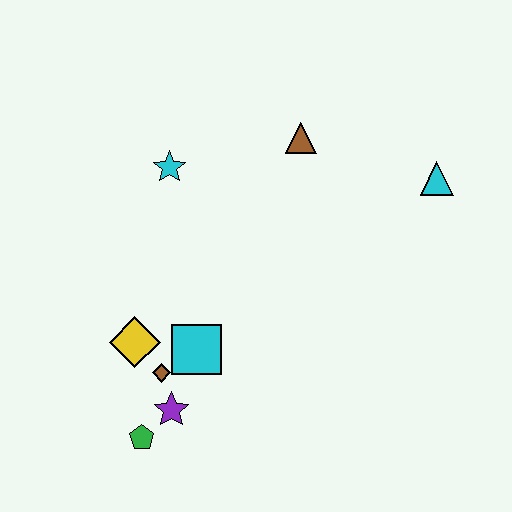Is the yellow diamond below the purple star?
No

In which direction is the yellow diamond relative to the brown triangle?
The yellow diamond is below the brown triangle.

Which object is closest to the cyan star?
The brown triangle is closest to the cyan star.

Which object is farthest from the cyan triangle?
The green pentagon is farthest from the cyan triangle.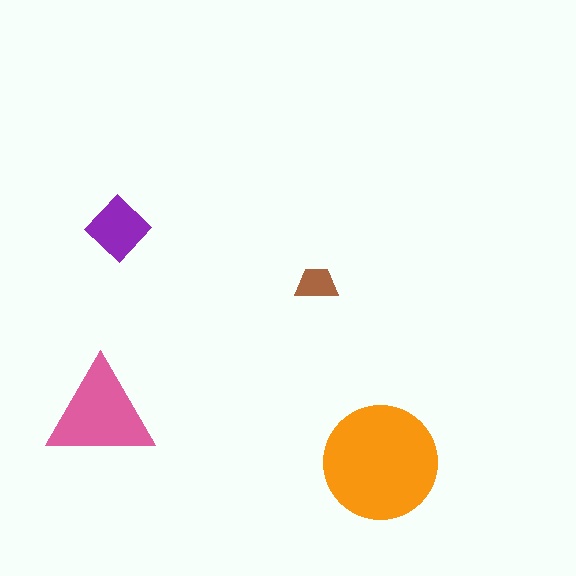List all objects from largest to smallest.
The orange circle, the pink triangle, the purple diamond, the brown trapezoid.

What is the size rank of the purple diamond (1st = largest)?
3rd.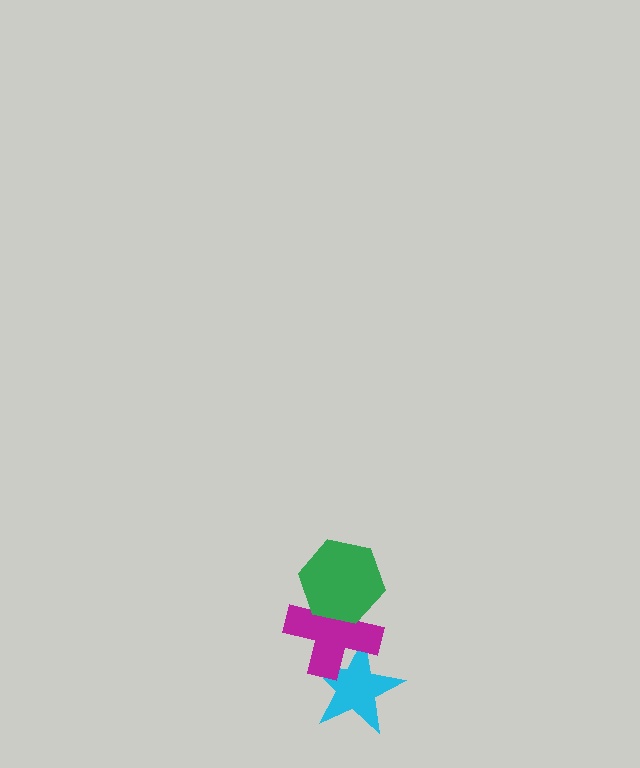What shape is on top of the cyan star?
The magenta cross is on top of the cyan star.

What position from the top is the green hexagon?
The green hexagon is 1st from the top.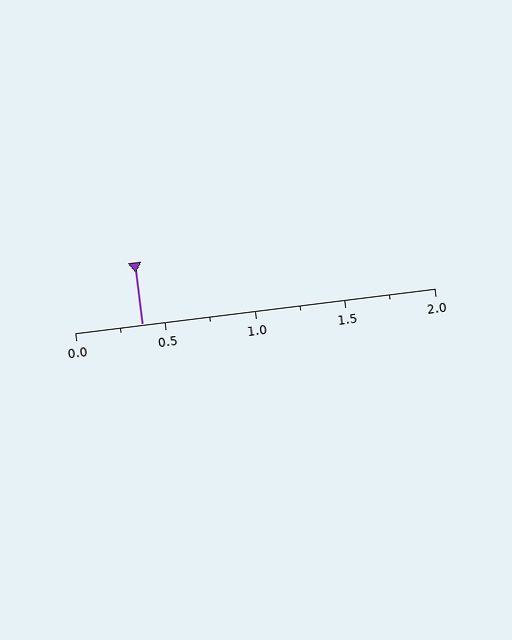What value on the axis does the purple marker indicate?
The marker indicates approximately 0.38.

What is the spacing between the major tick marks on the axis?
The major ticks are spaced 0.5 apart.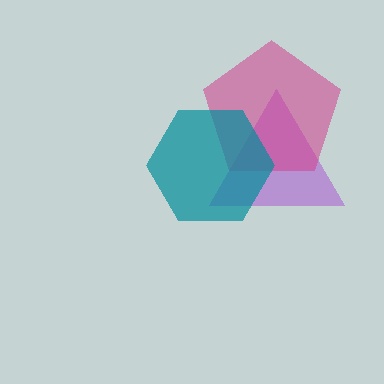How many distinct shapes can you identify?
There are 3 distinct shapes: a purple triangle, a magenta pentagon, a teal hexagon.